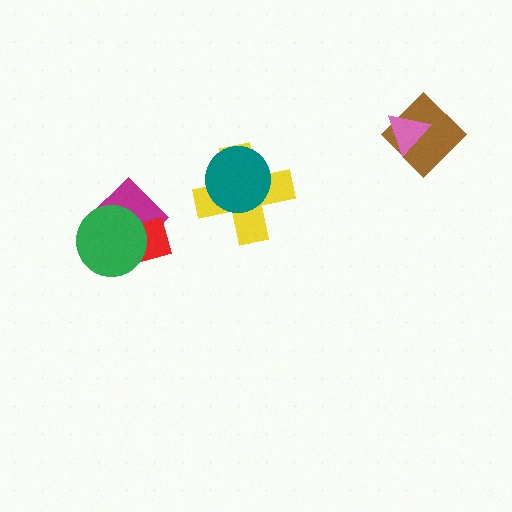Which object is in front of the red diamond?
The green circle is in front of the red diamond.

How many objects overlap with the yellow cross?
1 object overlaps with the yellow cross.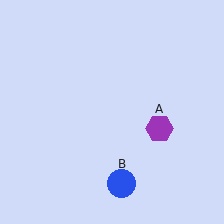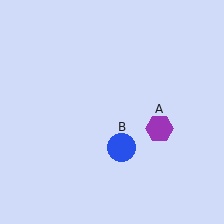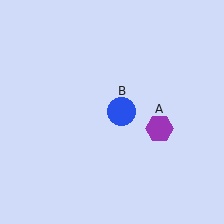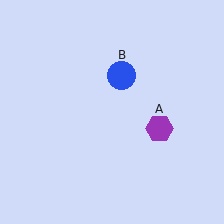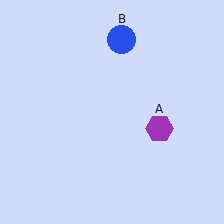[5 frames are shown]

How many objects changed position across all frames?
1 object changed position: blue circle (object B).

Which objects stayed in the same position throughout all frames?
Purple hexagon (object A) remained stationary.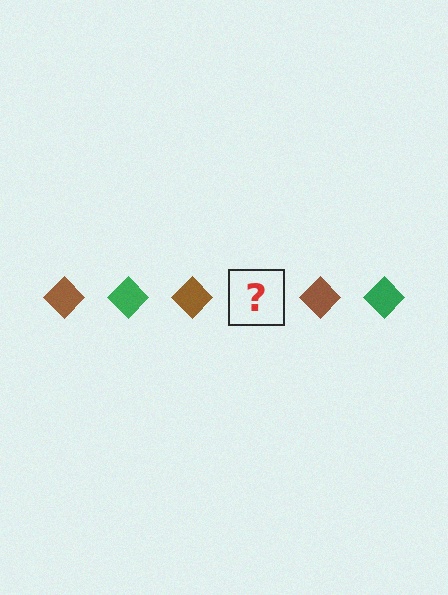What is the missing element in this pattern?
The missing element is a green diamond.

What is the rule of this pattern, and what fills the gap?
The rule is that the pattern cycles through brown, green diamonds. The gap should be filled with a green diamond.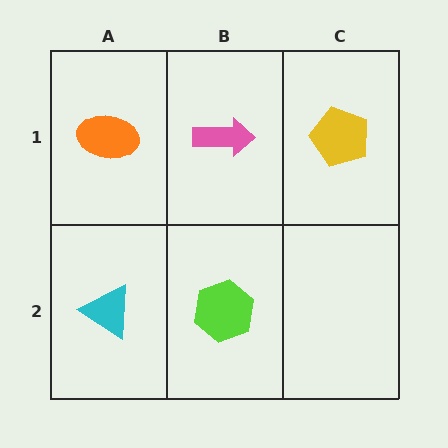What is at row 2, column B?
A lime hexagon.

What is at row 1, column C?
A yellow pentagon.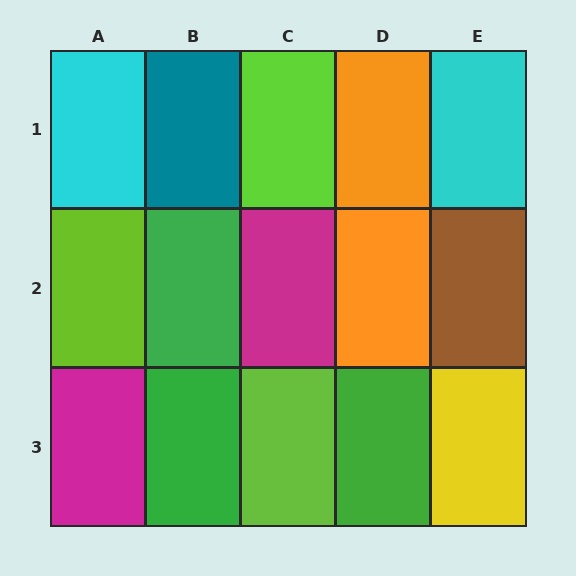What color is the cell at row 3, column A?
Magenta.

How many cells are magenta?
2 cells are magenta.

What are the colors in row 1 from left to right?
Cyan, teal, lime, orange, cyan.